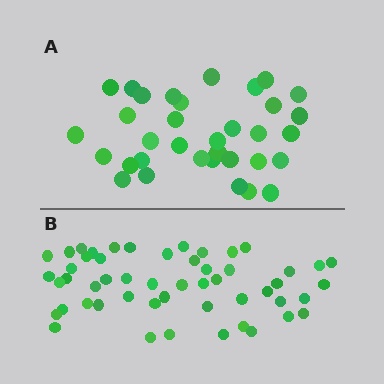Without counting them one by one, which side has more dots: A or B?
Region B (the bottom region) has more dots.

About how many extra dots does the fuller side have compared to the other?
Region B has approximately 20 more dots than region A.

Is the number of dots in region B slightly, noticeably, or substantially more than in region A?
Region B has substantially more. The ratio is roughly 1.5 to 1.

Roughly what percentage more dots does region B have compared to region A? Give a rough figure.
About 55% more.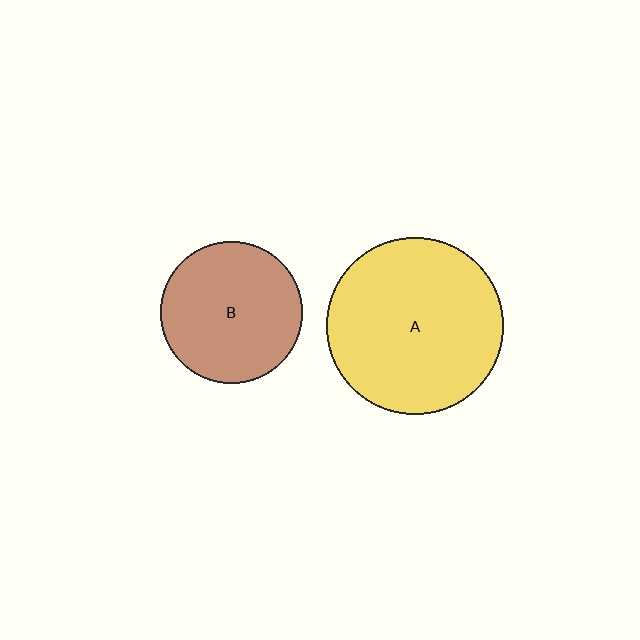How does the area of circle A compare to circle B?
Approximately 1.6 times.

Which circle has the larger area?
Circle A (yellow).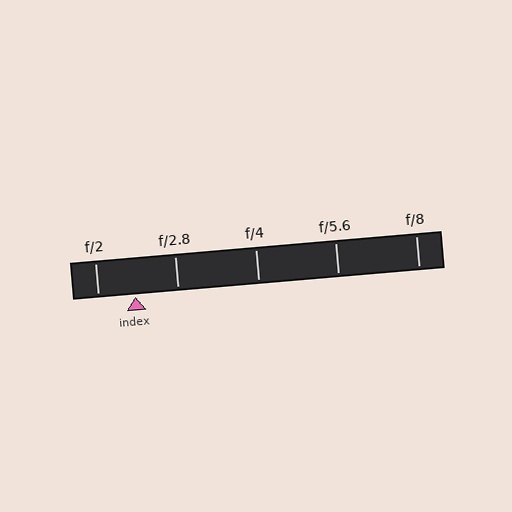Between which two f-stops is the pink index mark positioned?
The index mark is between f/2 and f/2.8.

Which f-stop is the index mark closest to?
The index mark is closest to f/2.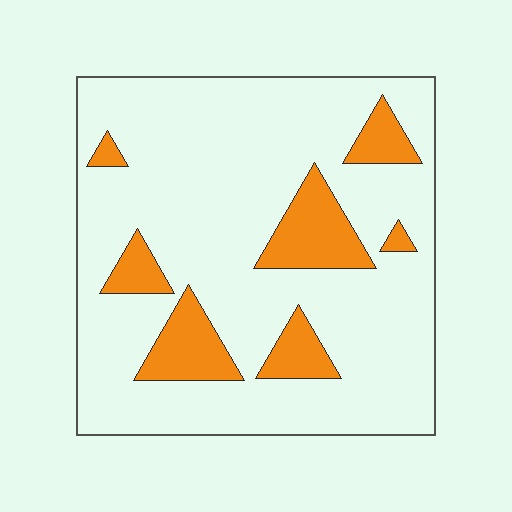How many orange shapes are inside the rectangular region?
7.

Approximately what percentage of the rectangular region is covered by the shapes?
Approximately 15%.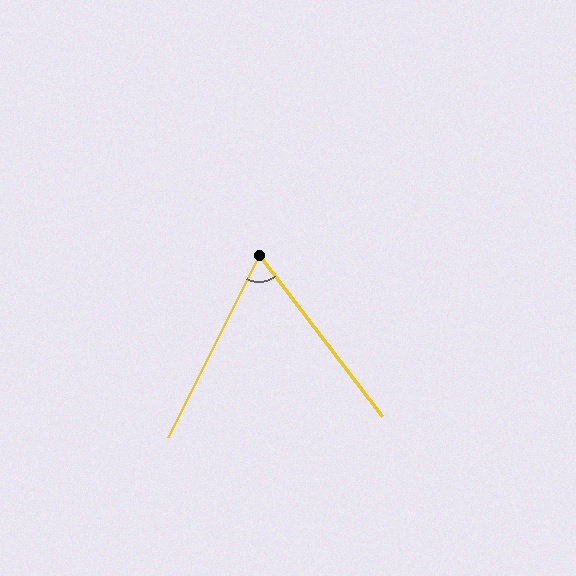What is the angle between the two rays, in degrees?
Approximately 64 degrees.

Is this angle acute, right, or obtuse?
It is acute.